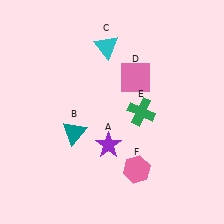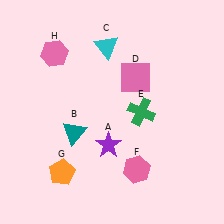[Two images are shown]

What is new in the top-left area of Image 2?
A pink hexagon (H) was added in the top-left area of Image 2.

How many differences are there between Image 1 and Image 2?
There are 2 differences between the two images.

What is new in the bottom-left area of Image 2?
An orange pentagon (G) was added in the bottom-left area of Image 2.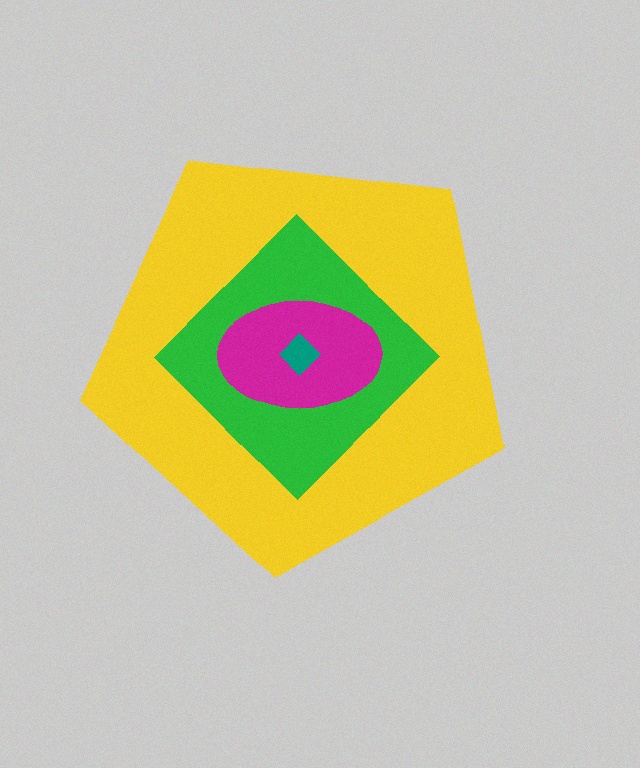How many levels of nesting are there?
4.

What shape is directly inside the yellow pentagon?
The green diamond.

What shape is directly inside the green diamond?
The magenta ellipse.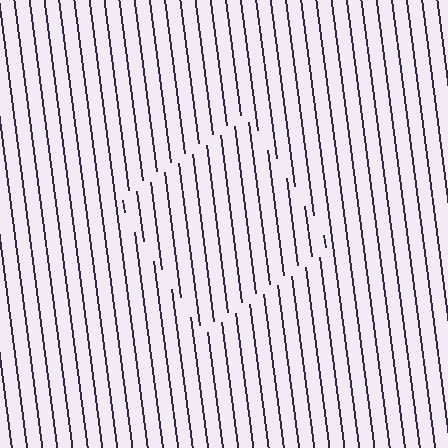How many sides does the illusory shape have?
4 sides — the line-ends trace a square.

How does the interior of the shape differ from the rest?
The interior of the shape contains the same grating, shifted by half a period — the contour is defined by the phase discontinuity where line-ends from the inner and outer gratings abut.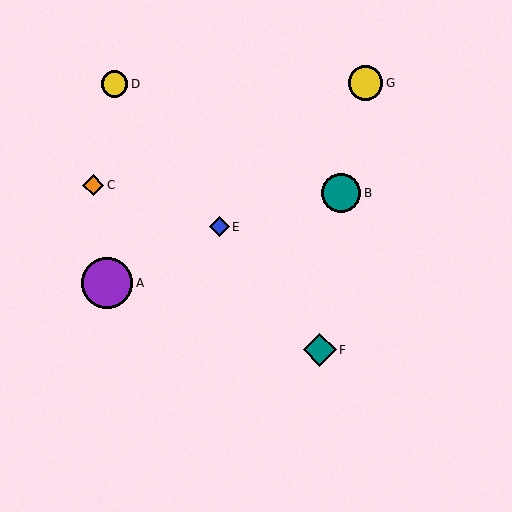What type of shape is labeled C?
Shape C is an orange diamond.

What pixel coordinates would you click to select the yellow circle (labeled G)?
Click at (366, 83) to select the yellow circle G.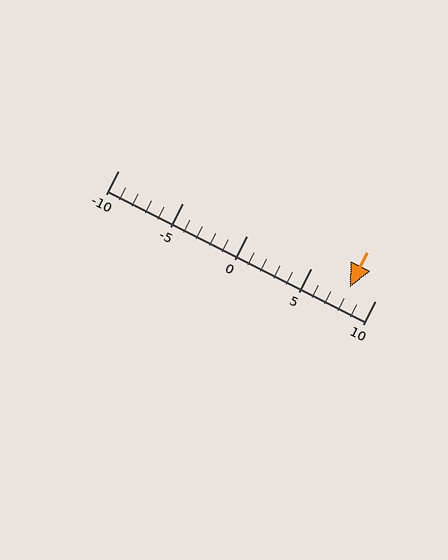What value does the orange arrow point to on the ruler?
The orange arrow points to approximately 8.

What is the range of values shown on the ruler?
The ruler shows values from -10 to 10.